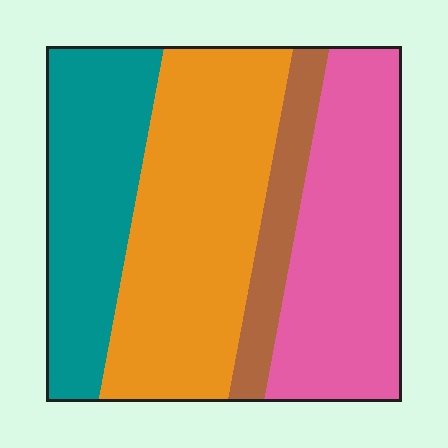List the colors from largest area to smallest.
From largest to smallest: orange, pink, teal, brown.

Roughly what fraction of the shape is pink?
Pink covers about 30% of the shape.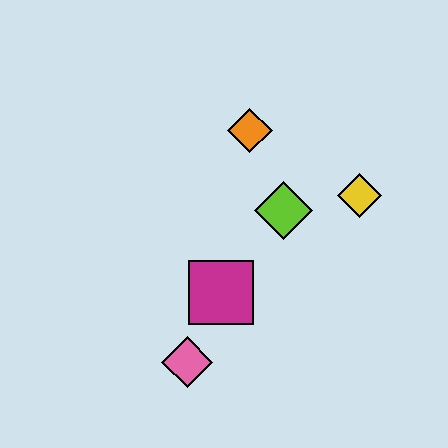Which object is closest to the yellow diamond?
The lime diamond is closest to the yellow diamond.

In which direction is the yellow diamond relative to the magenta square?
The yellow diamond is to the right of the magenta square.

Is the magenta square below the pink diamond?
No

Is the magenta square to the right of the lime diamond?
No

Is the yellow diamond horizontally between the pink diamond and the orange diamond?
No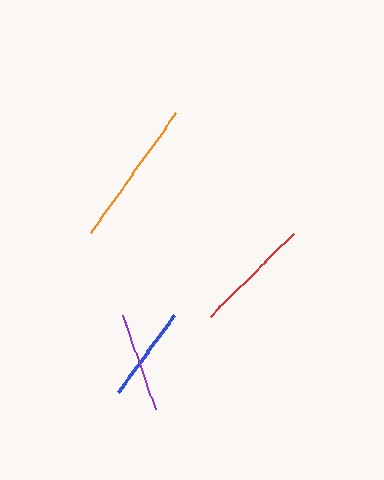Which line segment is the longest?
The orange line is the longest at approximately 147 pixels.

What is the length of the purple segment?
The purple segment is approximately 100 pixels long.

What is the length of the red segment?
The red segment is approximately 117 pixels long.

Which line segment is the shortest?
The blue line is the shortest at approximately 95 pixels.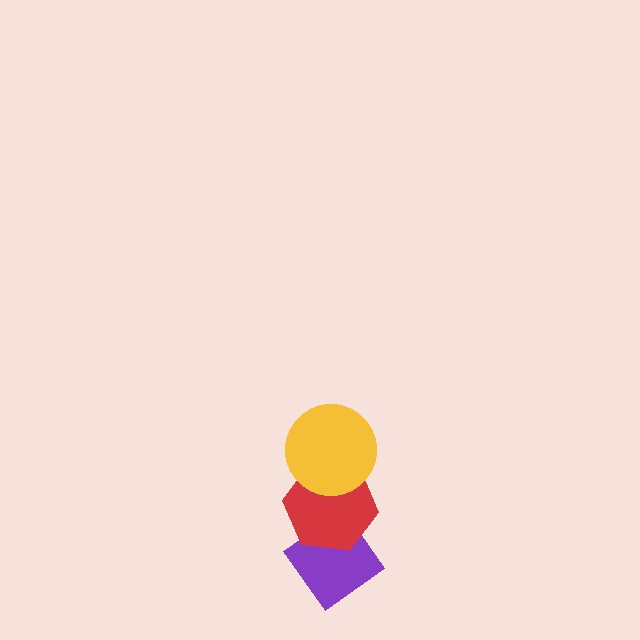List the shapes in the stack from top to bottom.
From top to bottom: the yellow circle, the red hexagon, the purple diamond.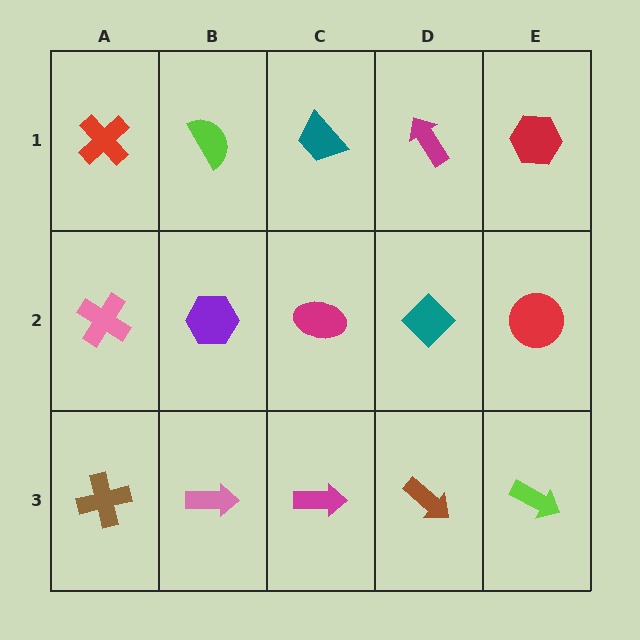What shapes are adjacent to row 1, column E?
A red circle (row 2, column E), a magenta arrow (row 1, column D).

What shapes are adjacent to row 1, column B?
A purple hexagon (row 2, column B), a red cross (row 1, column A), a teal trapezoid (row 1, column C).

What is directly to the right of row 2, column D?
A red circle.